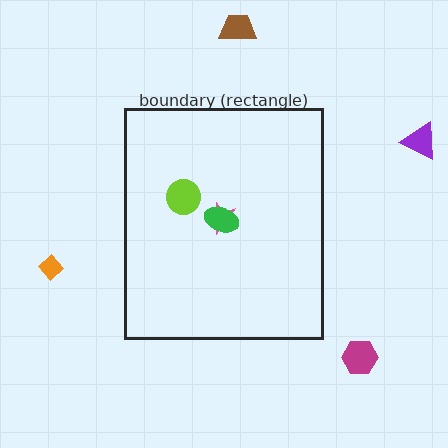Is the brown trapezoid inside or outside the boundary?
Outside.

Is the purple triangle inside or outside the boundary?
Outside.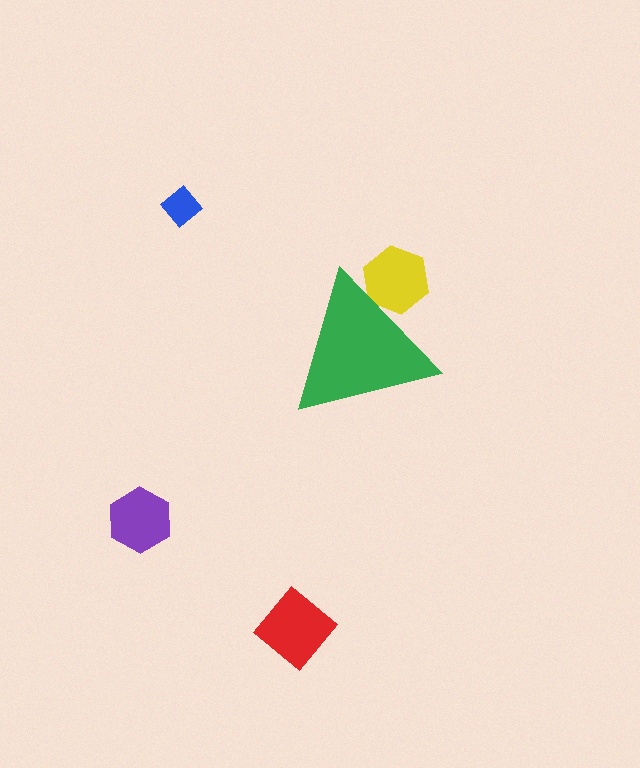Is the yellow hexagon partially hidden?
Yes, the yellow hexagon is partially hidden behind the green triangle.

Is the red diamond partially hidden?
No, the red diamond is fully visible.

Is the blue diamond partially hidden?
No, the blue diamond is fully visible.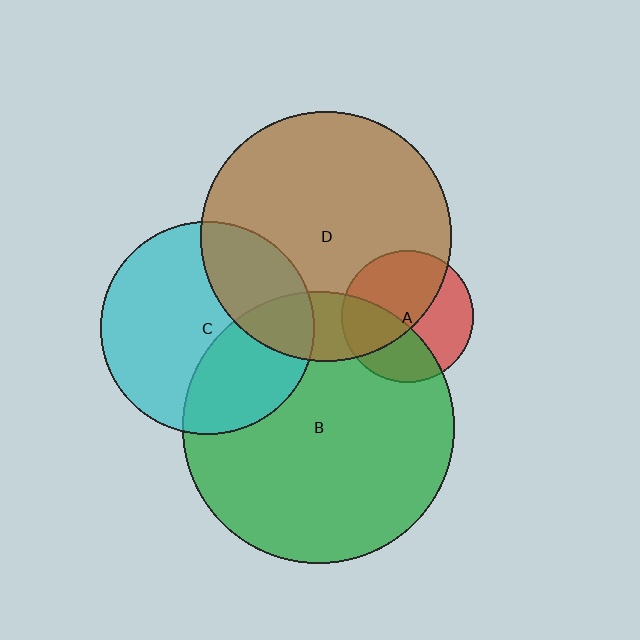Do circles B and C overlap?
Yes.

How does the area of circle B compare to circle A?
Approximately 4.3 times.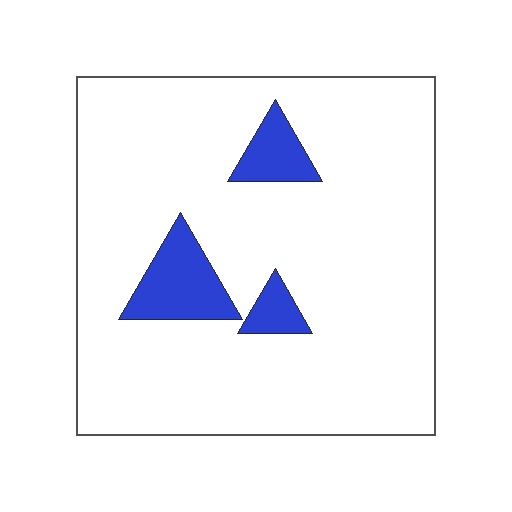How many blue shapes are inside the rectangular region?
3.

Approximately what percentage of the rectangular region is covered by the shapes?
Approximately 10%.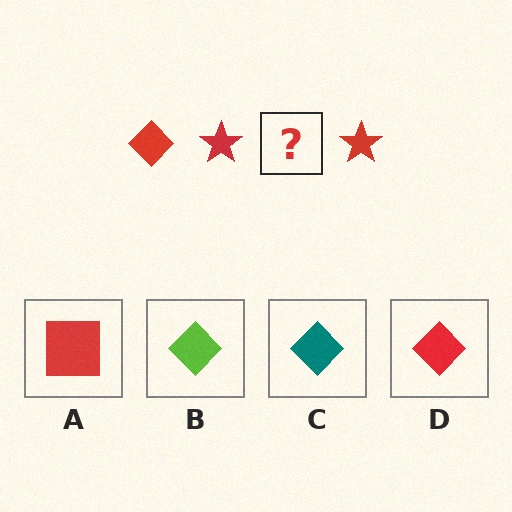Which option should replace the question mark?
Option D.